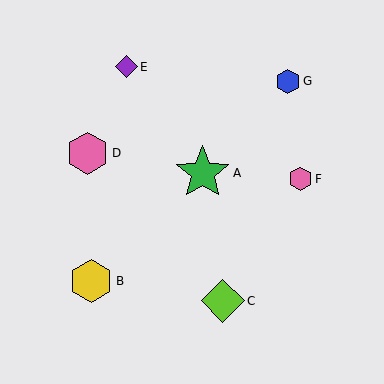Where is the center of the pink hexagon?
The center of the pink hexagon is at (300, 179).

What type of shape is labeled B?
Shape B is a yellow hexagon.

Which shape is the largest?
The green star (labeled A) is the largest.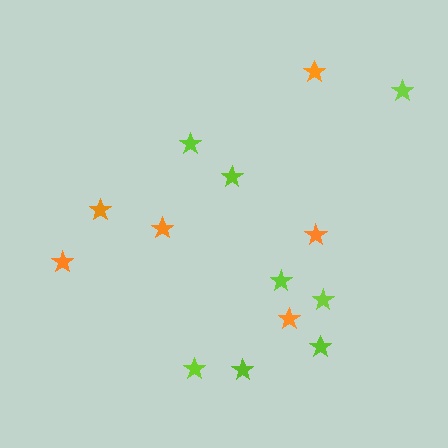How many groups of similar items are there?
There are 2 groups: one group of orange stars (6) and one group of lime stars (8).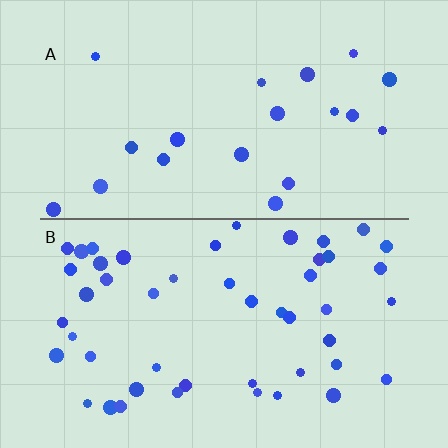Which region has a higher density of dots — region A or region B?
B (the bottom).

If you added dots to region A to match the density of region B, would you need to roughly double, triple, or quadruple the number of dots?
Approximately double.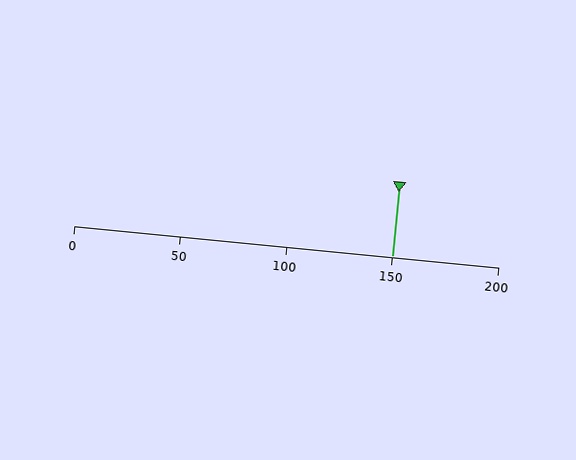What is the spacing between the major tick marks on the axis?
The major ticks are spaced 50 apart.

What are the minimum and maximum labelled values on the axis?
The axis runs from 0 to 200.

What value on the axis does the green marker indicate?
The marker indicates approximately 150.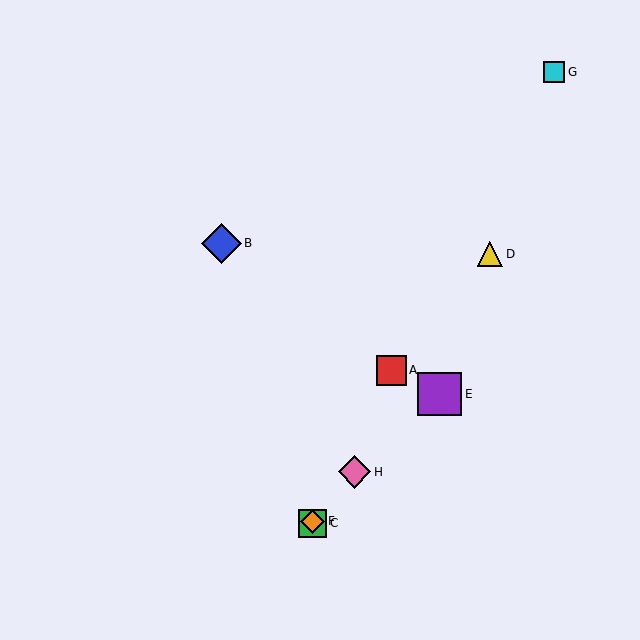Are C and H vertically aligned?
No, C is at x≈313 and H is at x≈355.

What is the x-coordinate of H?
Object H is at x≈355.